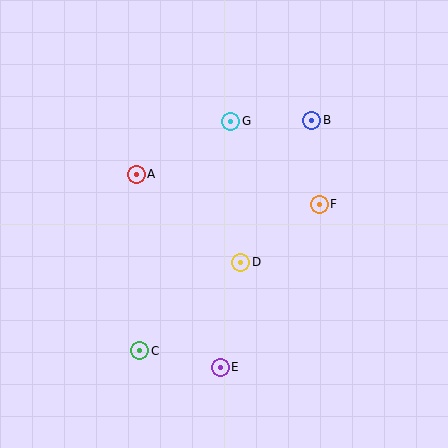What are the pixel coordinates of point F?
Point F is at (319, 204).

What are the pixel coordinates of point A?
Point A is at (136, 174).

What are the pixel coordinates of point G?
Point G is at (231, 121).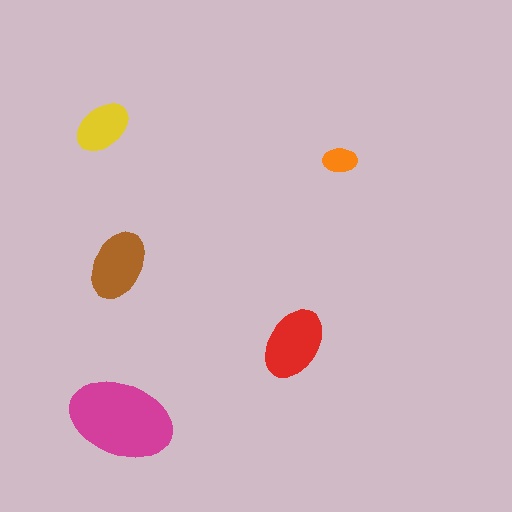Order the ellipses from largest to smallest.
the magenta one, the red one, the brown one, the yellow one, the orange one.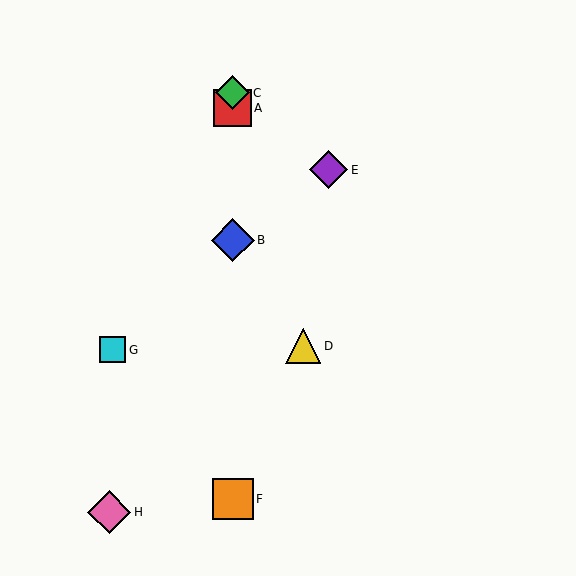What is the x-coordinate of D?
Object D is at x≈303.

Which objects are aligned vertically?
Objects A, B, C, F are aligned vertically.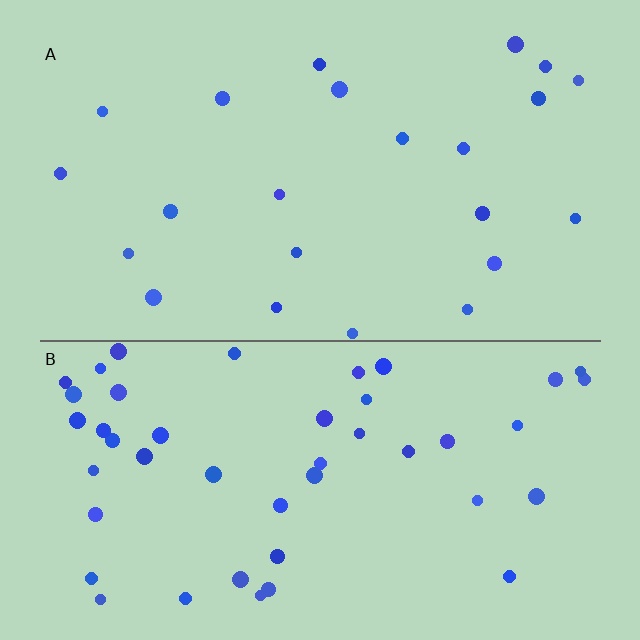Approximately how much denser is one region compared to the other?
Approximately 2.0× — region B over region A.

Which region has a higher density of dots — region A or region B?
B (the bottom).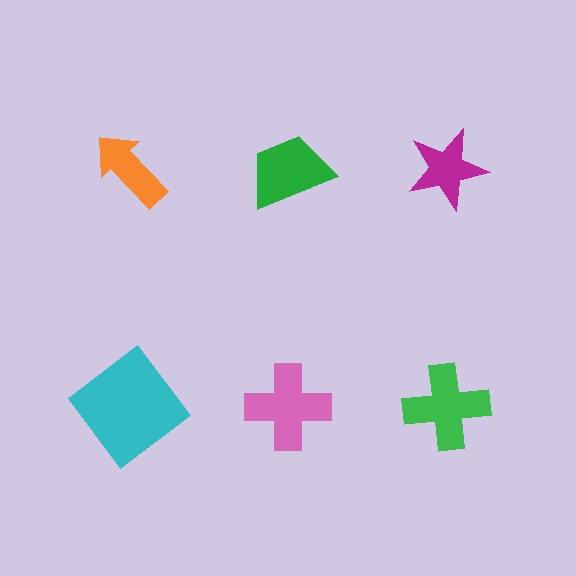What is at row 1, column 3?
A magenta star.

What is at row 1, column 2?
A green trapezoid.